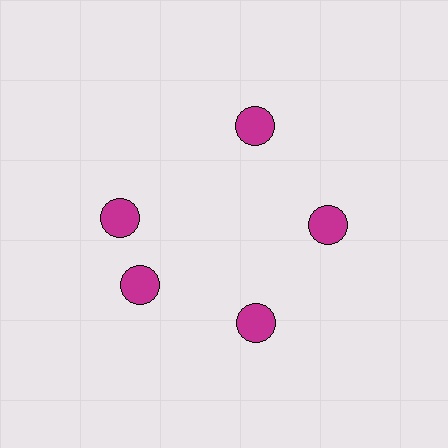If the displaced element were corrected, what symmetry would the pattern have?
It would have 5-fold rotational symmetry — the pattern would map onto itself every 72 degrees.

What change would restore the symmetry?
The symmetry would be restored by rotating it back into even spacing with its neighbors so that all 5 circles sit at equal angles and equal distance from the center.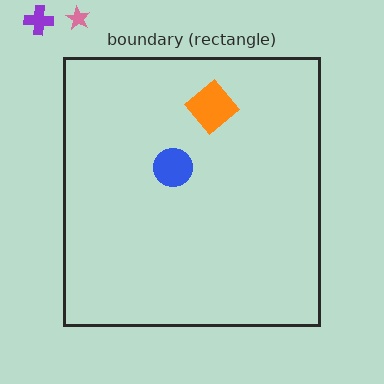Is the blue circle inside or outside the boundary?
Inside.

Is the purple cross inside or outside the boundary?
Outside.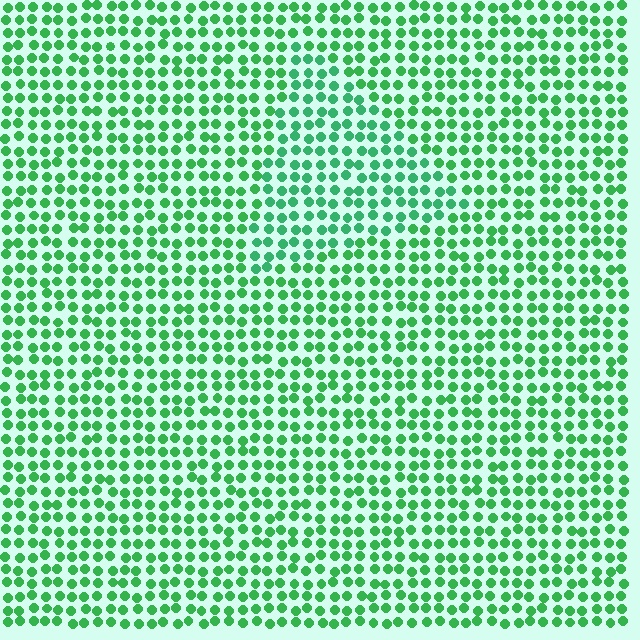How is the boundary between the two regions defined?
The boundary is defined purely by a slight shift in hue (about 15 degrees). Spacing, size, and orientation are identical on both sides.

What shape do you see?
I see a triangle.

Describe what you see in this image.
The image is filled with small green elements in a uniform arrangement. A triangle-shaped region is visible where the elements are tinted to a slightly different hue, forming a subtle color boundary.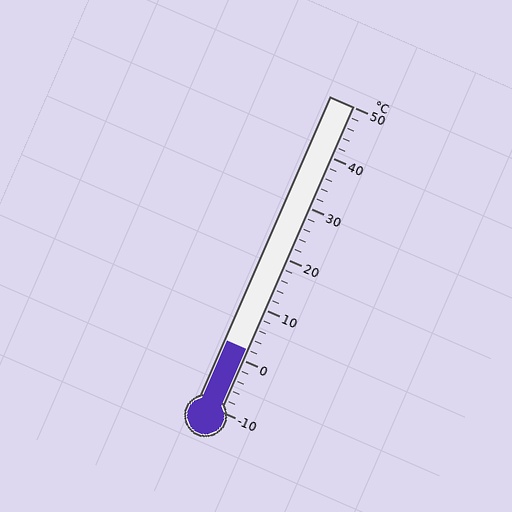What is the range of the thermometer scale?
The thermometer scale ranges from -10°C to 50°C.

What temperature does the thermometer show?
The thermometer shows approximately 2°C.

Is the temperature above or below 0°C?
The temperature is above 0°C.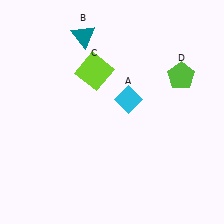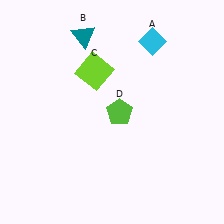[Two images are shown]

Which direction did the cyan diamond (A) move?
The cyan diamond (A) moved up.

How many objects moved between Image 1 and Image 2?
2 objects moved between the two images.